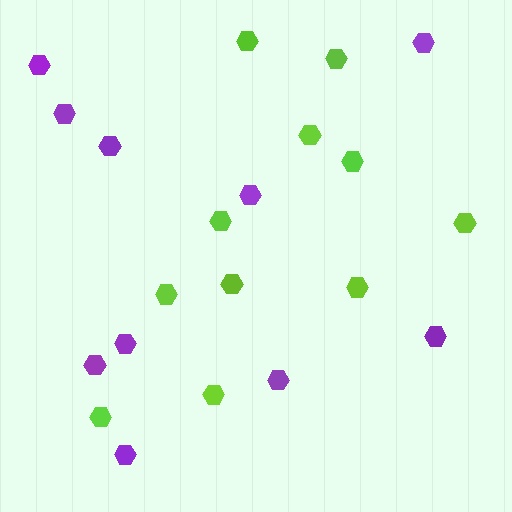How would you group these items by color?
There are 2 groups: one group of lime hexagons (11) and one group of purple hexagons (10).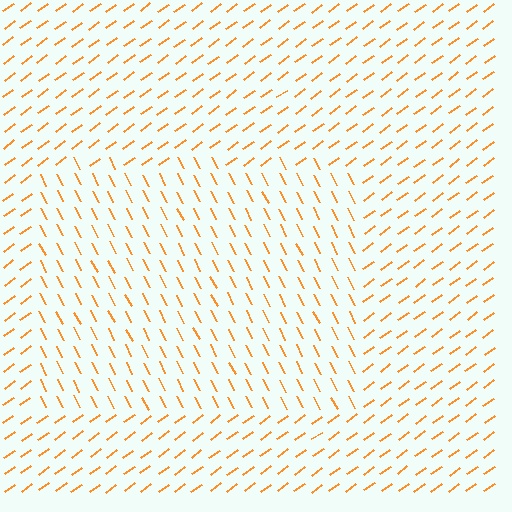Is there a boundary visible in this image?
Yes, there is a texture boundary formed by a change in line orientation.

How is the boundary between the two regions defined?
The boundary is defined purely by a change in line orientation (approximately 81 degrees difference). All lines are the same color and thickness.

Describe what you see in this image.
The image is filled with small orange line segments. A rectangle region in the image has lines oriented differently from the surrounding lines, creating a visible texture boundary.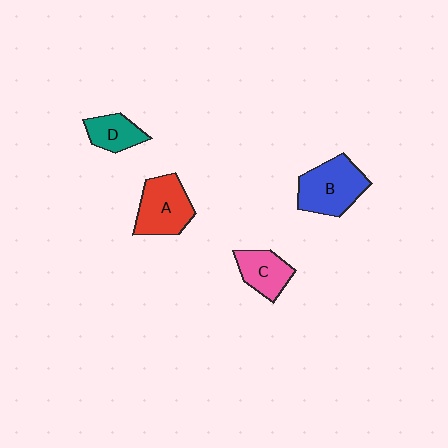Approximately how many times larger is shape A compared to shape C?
Approximately 1.4 times.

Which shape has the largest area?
Shape B (blue).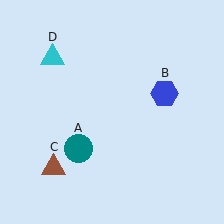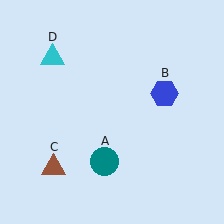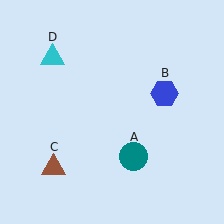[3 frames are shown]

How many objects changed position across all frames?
1 object changed position: teal circle (object A).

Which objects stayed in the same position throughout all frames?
Blue hexagon (object B) and brown triangle (object C) and cyan triangle (object D) remained stationary.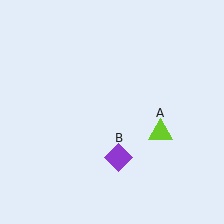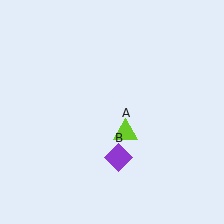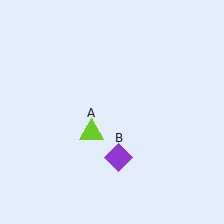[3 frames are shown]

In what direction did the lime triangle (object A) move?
The lime triangle (object A) moved left.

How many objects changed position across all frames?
1 object changed position: lime triangle (object A).